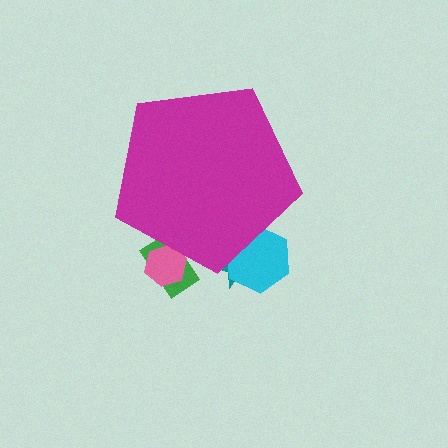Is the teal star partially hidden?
Yes, the teal star is partially hidden behind the magenta pentagon.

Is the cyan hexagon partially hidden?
Yes, the cyan hexagon is partially hidden behind the magenta pentagon.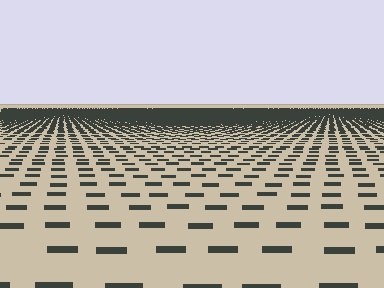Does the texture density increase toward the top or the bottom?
Density increases toward the top.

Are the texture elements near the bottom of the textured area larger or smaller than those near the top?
Larger. Near the bottom, elements are closer to the viewer and appear at a bigger on-screen size.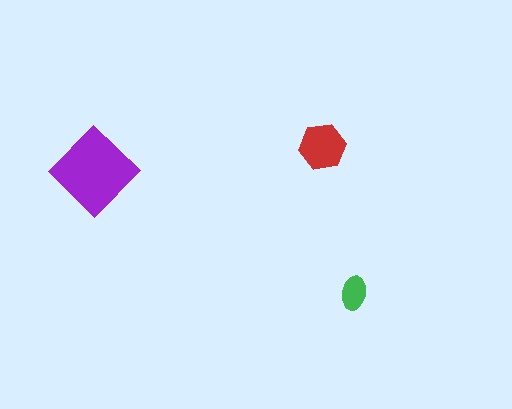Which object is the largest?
The purple diamond.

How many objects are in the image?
There are 3 objects in the image.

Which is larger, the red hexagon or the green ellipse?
The red hexagon.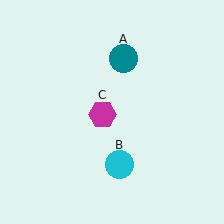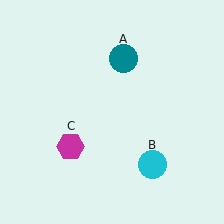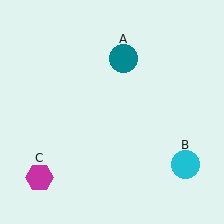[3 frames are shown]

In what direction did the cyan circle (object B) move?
The cyan circle (object B) moved right.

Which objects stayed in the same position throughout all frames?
Teal circle (object A) remained stationary.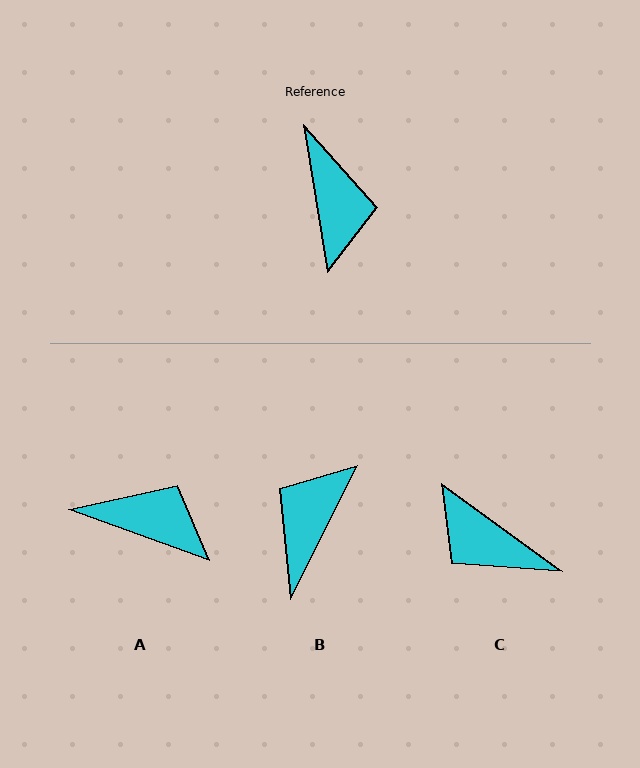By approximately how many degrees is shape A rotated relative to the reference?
Approximately 61 degrees counter-clockwise.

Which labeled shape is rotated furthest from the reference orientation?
B, about 144 degrees away.